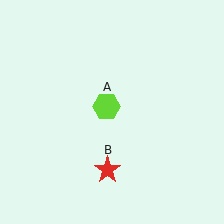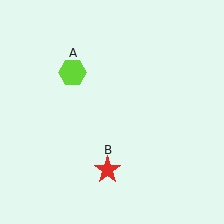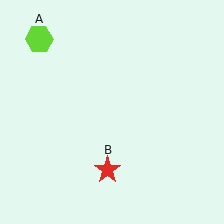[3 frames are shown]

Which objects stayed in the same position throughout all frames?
Red star (object B) remained stationary.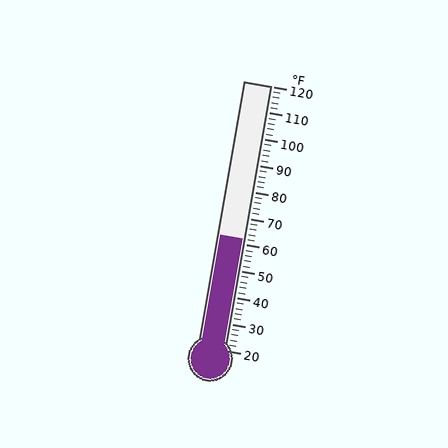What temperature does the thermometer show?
The thermometer shows approximately 62°F.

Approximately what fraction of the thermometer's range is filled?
The thermometer is filled to approximately 40% of its range.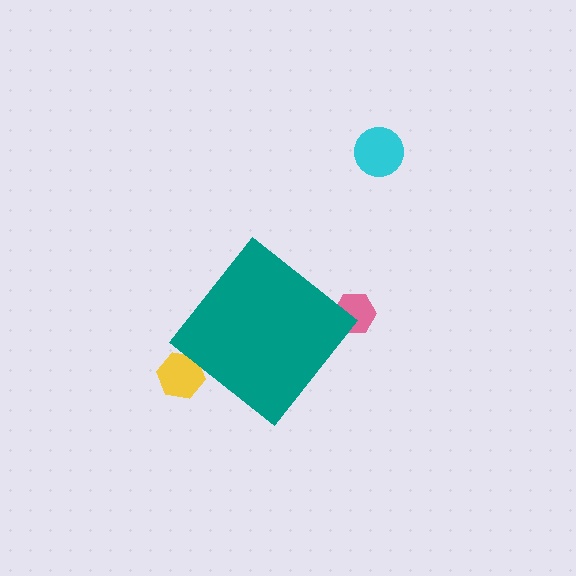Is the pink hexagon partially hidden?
Yes, the pink hexagon is partially hidden behind the teal diamond.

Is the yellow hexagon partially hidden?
Yes, the yellow hexagon is partially hidden behind the teal diamond.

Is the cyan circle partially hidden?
No, the cyan circle is fully visible.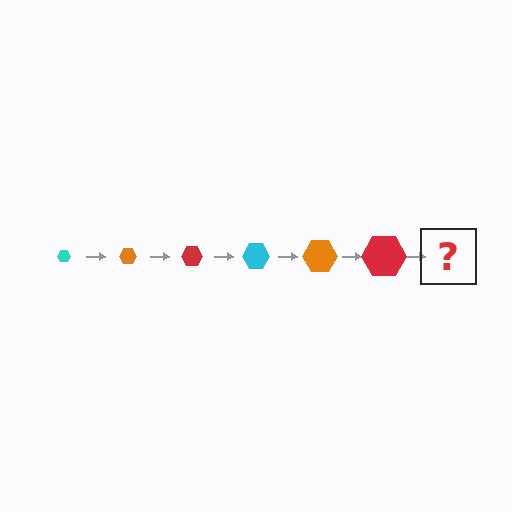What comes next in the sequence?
The next element should be a cyan hexagon, larger than the previous one.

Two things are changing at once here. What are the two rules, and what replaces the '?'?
The two rules are that the hexagon grows larger each step and the color cycles through cyan, orange, and red. The '?' should be a cyan hexagon, larger than the previous one.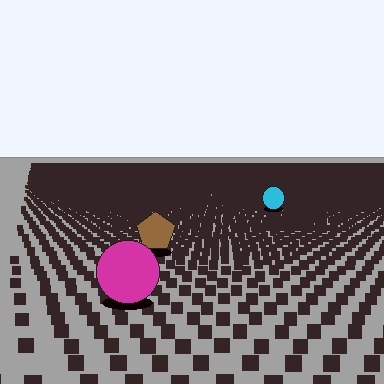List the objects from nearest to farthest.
From nearest to farthest: the magenta circle, the brown pentagon, the cyan circle.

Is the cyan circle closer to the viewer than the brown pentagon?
No. The brown pentagon is closer — you can tell from the texture gradient: the ground texture is coarser near it.